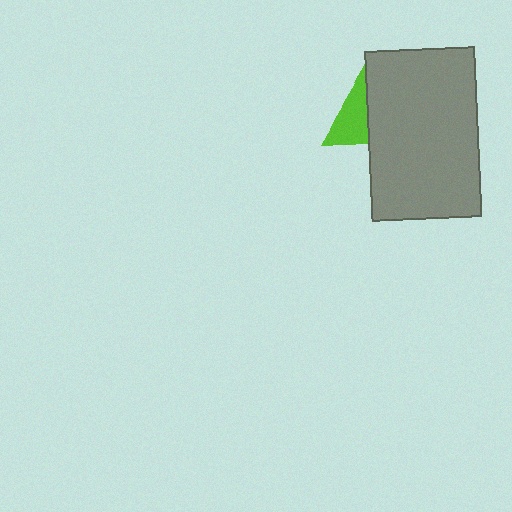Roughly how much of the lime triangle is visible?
A small part of it is visible (roughly 45%).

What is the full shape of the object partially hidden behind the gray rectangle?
The partially hidden object is a lime triangle.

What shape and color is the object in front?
The object in front is a gray rectangle.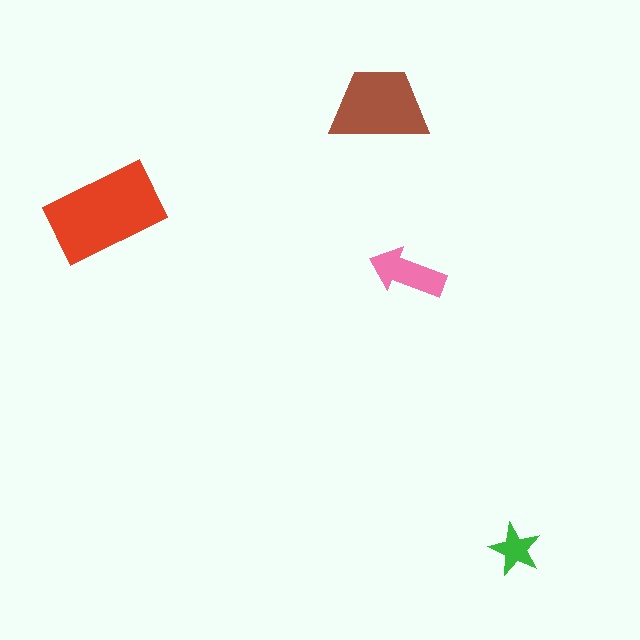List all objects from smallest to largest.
The green star, the pink arrow, the brown trapezoid, the red rectangle.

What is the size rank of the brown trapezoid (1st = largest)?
2nd.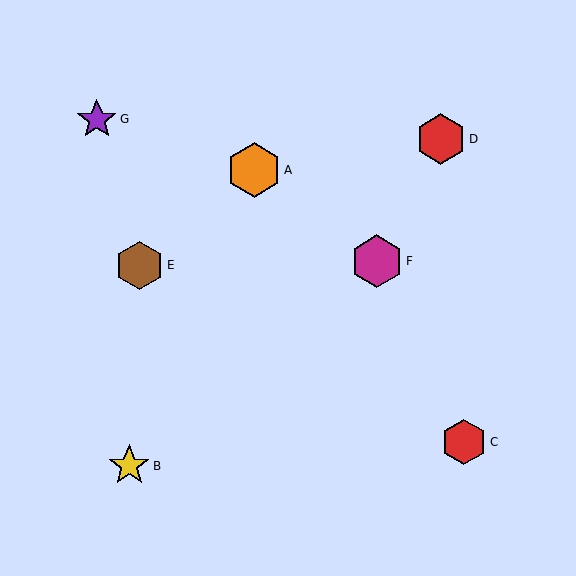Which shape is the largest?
The orange hexagon (labeled A) is the largest.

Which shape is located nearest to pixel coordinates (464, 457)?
The red hexagon (labeled C) at (464, 442) is nearest to that location.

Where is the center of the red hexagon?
The center of the red hexagon is at (441, 139).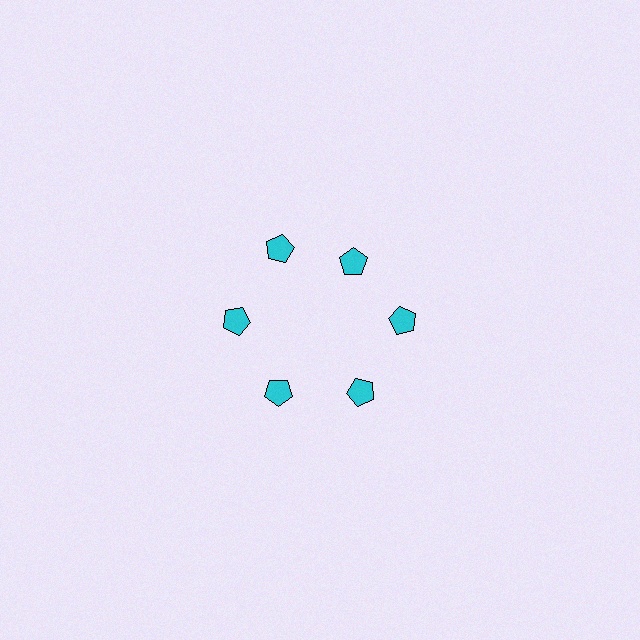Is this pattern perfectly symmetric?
No. The 6 cyan pentagons are arranged in a ring, but one element near the 1 o'clock position is pulled inward toward the center, breaking the 6-fold rotational symmetry.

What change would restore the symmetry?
The symmetry would be restored by moving it outward, back onto the ring so that all 6 pentagons sit at equal angles and equal distance from the center.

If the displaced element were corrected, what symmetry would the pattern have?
It would have 6-fold rotational symmetry — the pattern would map onto itself every 60 degrees.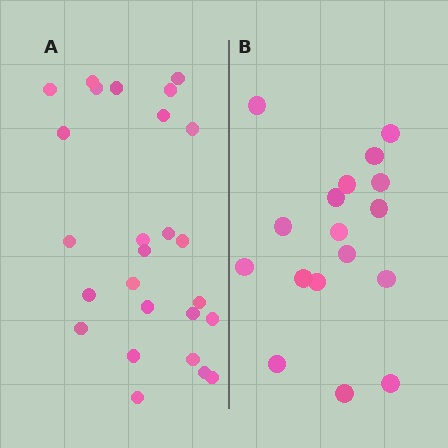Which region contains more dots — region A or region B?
Region A (the left region) has more dots.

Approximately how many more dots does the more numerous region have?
Region A has roughly 8 or so more dots than region B.